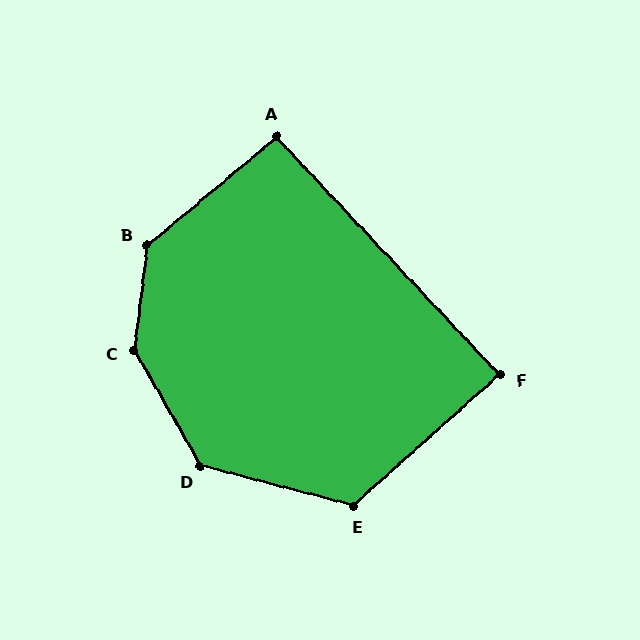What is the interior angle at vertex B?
Approximately 137 degrees (obtuse).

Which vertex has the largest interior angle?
C, at approximately 143 degrees.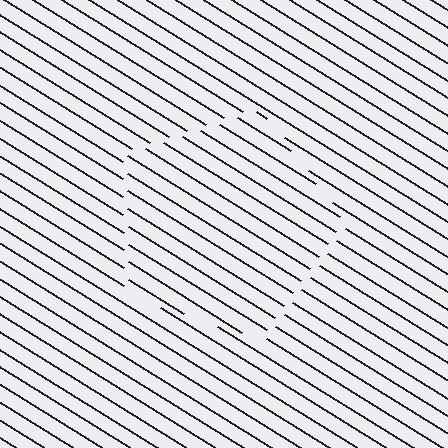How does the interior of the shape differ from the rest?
The interior of the shape contains the same grating, shifted by half a period — the contour is defined by the phase discontinuity where line-ends from the inner and outer gratings abut.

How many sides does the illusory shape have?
5 sides — the line-ends trace a pentagon.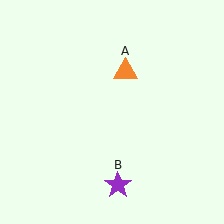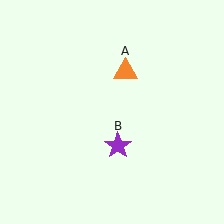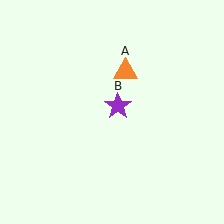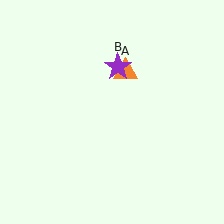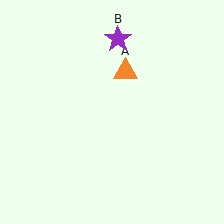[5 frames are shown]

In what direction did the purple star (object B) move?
The purple star (object B) moved up.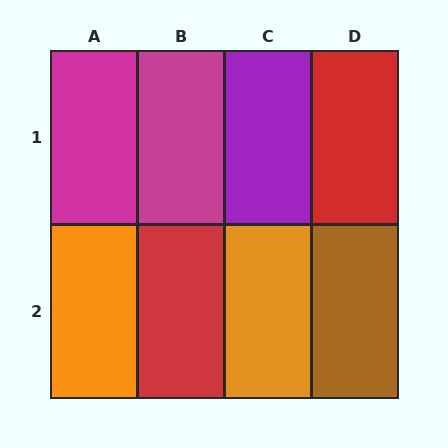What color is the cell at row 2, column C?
Orange.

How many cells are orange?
2 cells are orange.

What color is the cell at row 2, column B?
Red.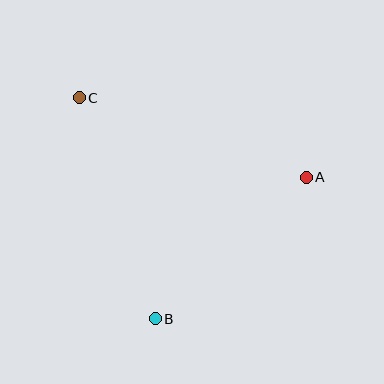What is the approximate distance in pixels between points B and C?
The distance between B and C is approximately 234 pixels.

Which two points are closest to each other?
Points A and B are closest to each other.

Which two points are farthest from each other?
Points A and C are farthest from each other.